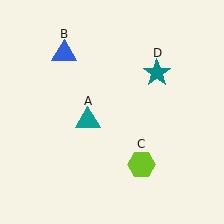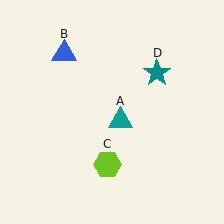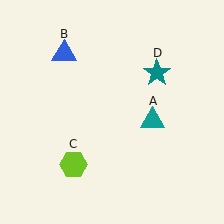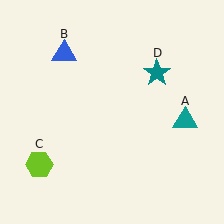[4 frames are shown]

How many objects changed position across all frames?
2 objects changed position: teal triangle (object A), lime hexagon (object C).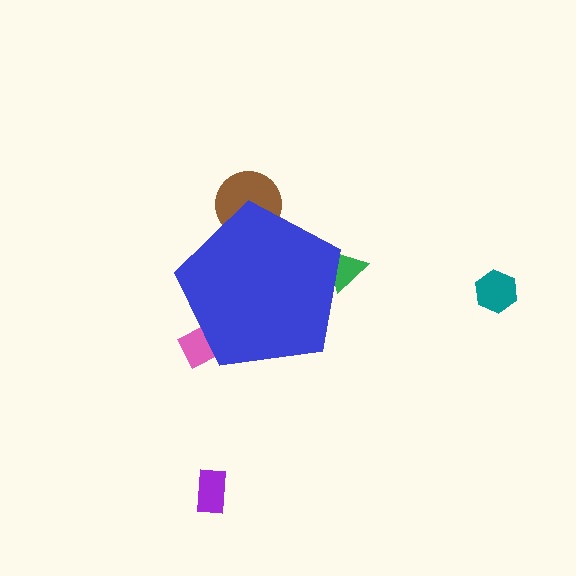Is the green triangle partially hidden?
Yes, the green triangle is partially hidden behind the blue pentagon.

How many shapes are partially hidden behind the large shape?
3 shapes are partially hidden.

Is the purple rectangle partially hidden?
No, the purple rectangle is fully visible.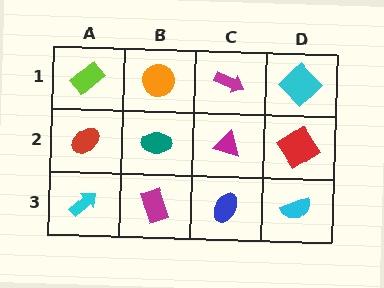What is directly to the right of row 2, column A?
A teal ellipse.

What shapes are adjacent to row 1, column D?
A red diamond (row 2, column D), a magenta arrow (row 1, column C).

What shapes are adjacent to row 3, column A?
A red ellipse (row 2, column A), a magenta rectangle (row 3, column B).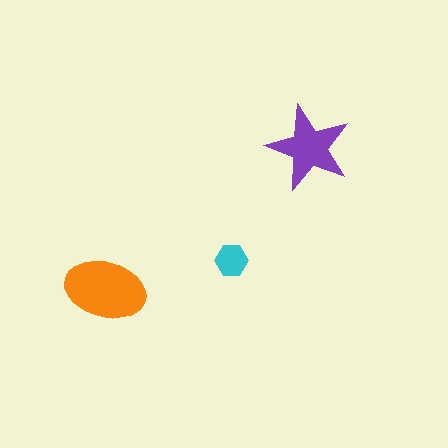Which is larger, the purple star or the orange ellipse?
The orange ellipse.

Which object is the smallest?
The cyan hexagon.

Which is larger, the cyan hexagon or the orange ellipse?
The orange ellipse.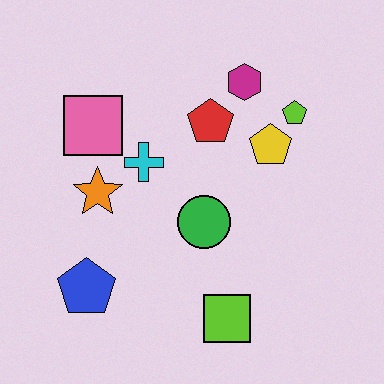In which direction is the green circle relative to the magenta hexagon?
The green circle is below the magenta hexagon.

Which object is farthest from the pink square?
The lime square is farthest from the pink square.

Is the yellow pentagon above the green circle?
Yes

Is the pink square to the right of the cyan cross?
No